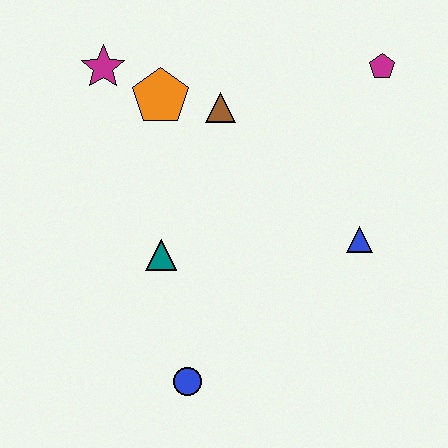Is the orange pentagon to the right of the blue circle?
No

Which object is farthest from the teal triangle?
The magenta pentagon is farthest from the teal triangle.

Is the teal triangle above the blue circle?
Yes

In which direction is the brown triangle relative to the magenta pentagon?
The brown triangle is to the left of the magenta pentagon.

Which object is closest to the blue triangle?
The magenta pentagon is closest to the blue triangle.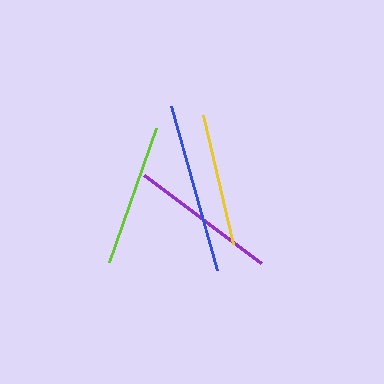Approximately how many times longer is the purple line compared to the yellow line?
The purple line is approximately 1.1 times the length of the yellow line.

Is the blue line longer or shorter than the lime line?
The blue line is longer than the lime line.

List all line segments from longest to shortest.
From longest to shortest: blue, purple, lime, yellow.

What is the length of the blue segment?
The blue segment is approximately 171 pixels long.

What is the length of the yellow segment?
The yellow segment is approximately 133 pixels long.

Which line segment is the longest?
The blue line is the longest at approximately 171 pixels.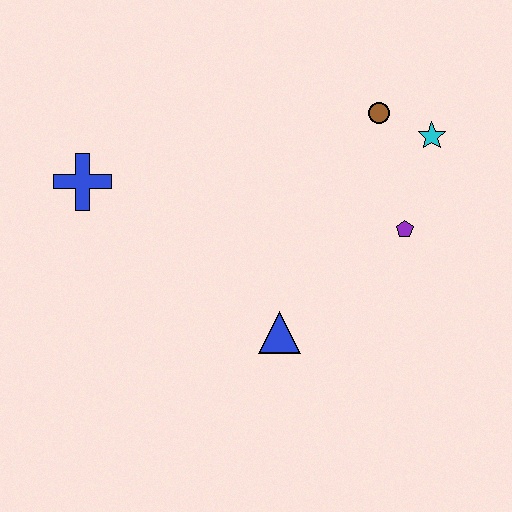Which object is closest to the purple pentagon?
The cyan star is closest to the purple pentagon.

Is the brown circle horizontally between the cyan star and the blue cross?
Yes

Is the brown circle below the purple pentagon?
No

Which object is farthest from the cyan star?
The blue cross is farthest from the cyan star.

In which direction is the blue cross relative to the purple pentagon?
The blue cross is to the left of the purple pentagon.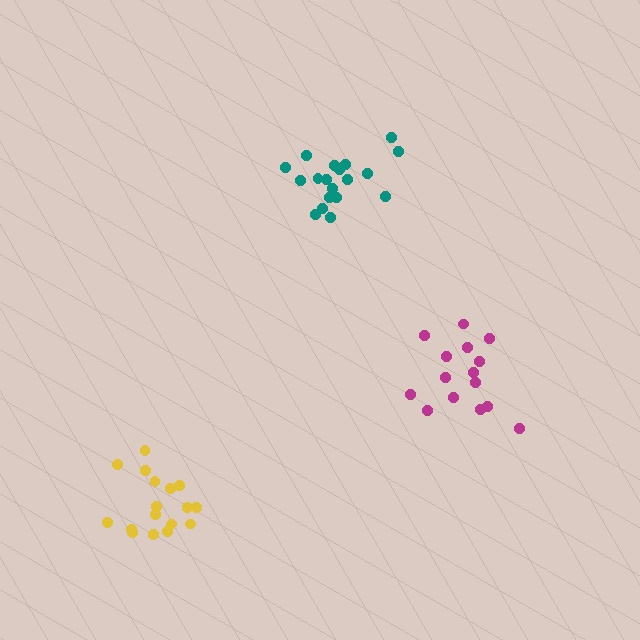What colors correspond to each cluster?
The clusters are colored: yellow, teal, magenta.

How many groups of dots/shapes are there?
There are 3 groups.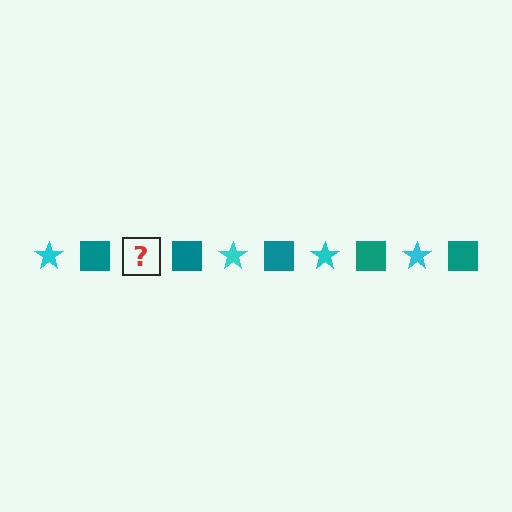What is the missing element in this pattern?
The missing element is a cyan star.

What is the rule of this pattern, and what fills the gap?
The rule is that the pattern alternates between cyan star and teal square. The gap should be filled with a cyan star.